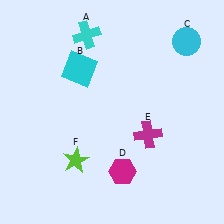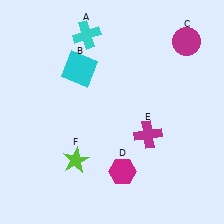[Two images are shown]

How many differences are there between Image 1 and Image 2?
There is 1 difference between the two images.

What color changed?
The circle (C) changed from cyan in Image 1 to magenta in Image 2.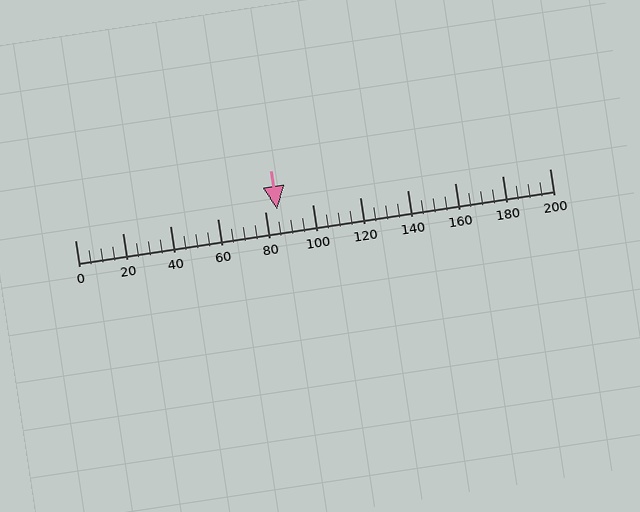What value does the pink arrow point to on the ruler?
The pink arrow points to approximately 85.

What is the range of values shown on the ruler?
The ruler shows values from 0 to 200.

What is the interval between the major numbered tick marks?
The major tick marks are spaced 20 units apart.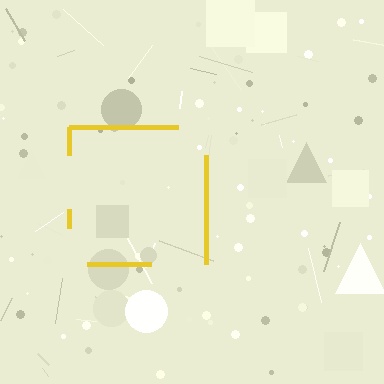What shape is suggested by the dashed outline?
The dashed outline suggests a square.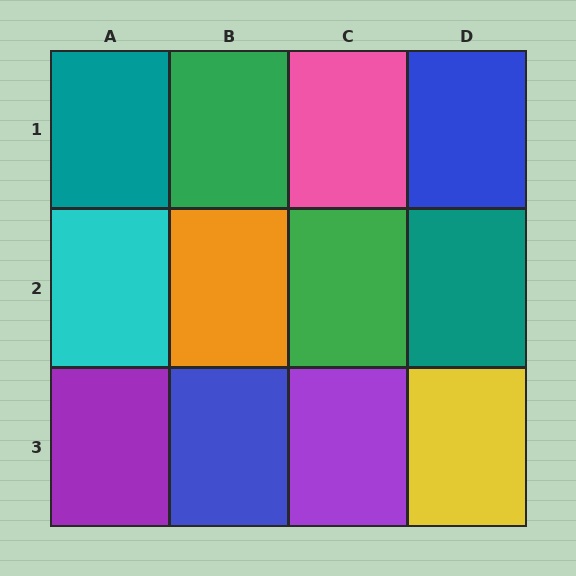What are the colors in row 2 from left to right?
Cyan, orange, green, teal.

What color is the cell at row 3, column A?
Purple.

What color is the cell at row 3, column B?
Blue.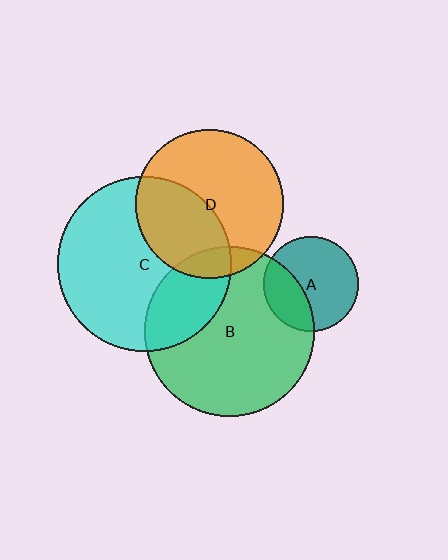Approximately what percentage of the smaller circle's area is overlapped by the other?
Approximately 10%.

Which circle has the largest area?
Circle C (cyan).